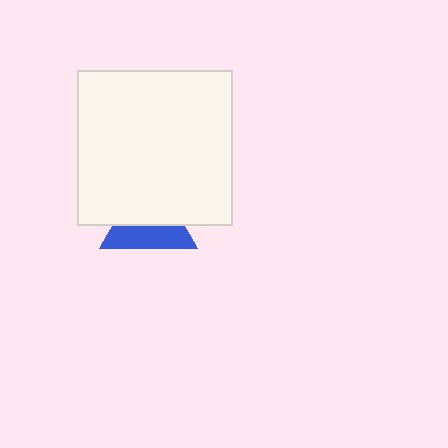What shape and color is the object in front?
The object in front is a white square.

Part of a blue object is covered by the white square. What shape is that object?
It is a triangle.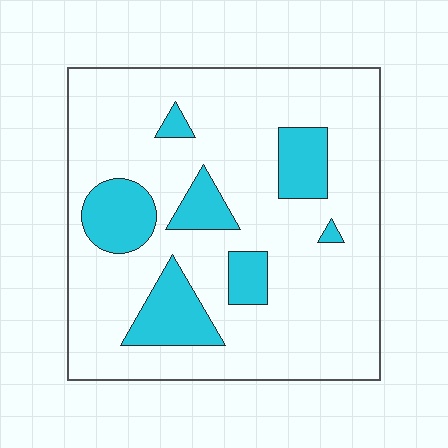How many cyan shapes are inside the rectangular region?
7.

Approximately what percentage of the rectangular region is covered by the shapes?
Approximately 20%.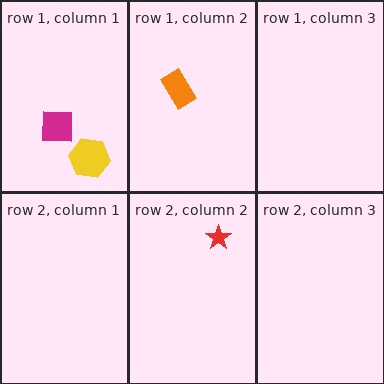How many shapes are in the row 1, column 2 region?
1.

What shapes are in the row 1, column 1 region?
The magenta square, the yellow hexagon.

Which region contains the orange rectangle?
The row 1, column 2 region.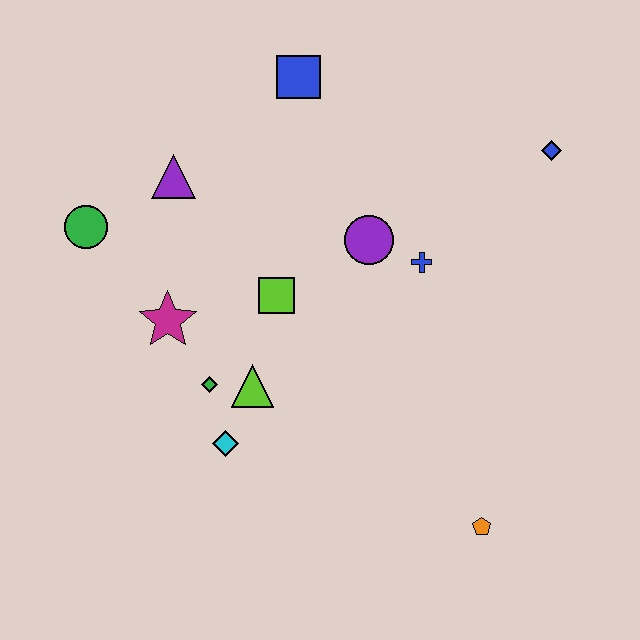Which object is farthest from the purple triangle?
The orange pentagon is farthest from the purple triangle.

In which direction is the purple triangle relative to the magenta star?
The purple triangle is above the magenta star.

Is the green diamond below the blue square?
Yes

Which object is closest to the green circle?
The purple triangle is closest to the green circle.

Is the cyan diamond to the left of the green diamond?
No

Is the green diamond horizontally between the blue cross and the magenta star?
Yes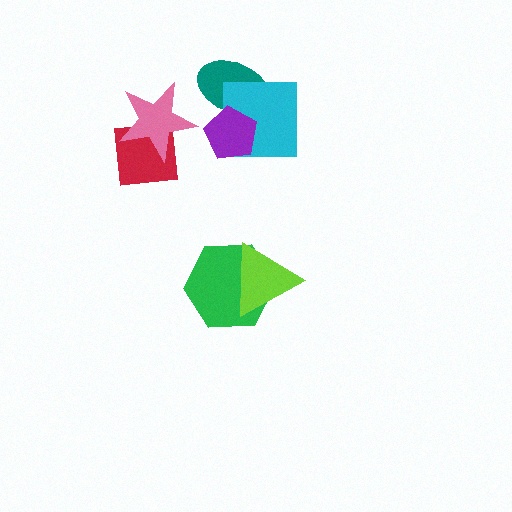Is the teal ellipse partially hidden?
Yes, it is partially covered by another shape.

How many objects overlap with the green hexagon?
1 object overlaps with the green hexagon.